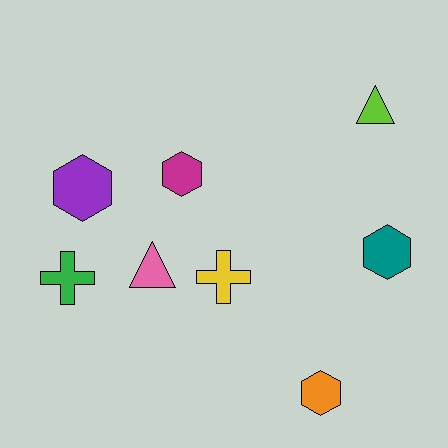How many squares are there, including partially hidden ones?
There are no squares.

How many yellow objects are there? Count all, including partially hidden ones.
There is 1 yellow object.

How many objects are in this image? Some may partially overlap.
There are 8 objects.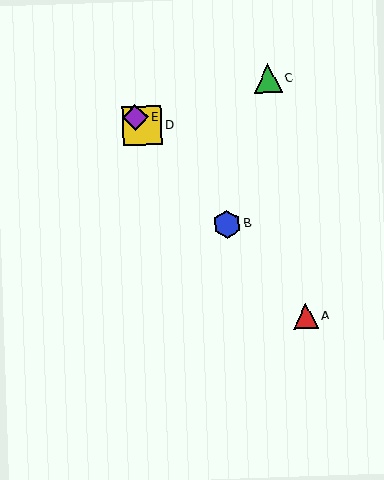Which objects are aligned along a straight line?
Objects A, B, D, E are aligned along a straight line.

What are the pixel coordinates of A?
Object A is at (306, 316).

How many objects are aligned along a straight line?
4 objects (A, B, D, E) are aligned along a straight line.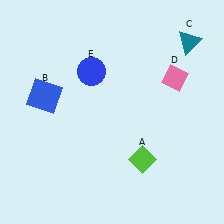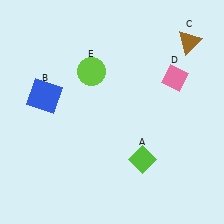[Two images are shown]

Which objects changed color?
C changed from teal to brown. E changed from blue to lime.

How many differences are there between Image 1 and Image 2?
There are 2 differences between the two images.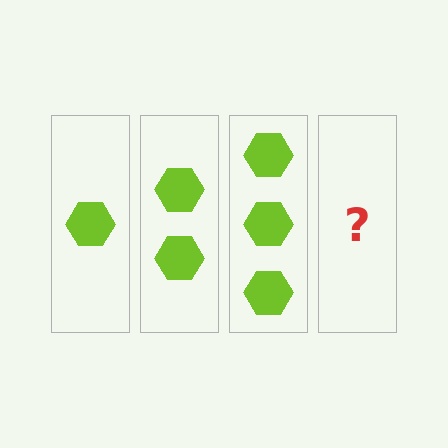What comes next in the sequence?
The next element should be 4 hexagons.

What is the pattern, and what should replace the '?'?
The pattern is that each step adds one more hexagon. The '?' should be 4 hexagons.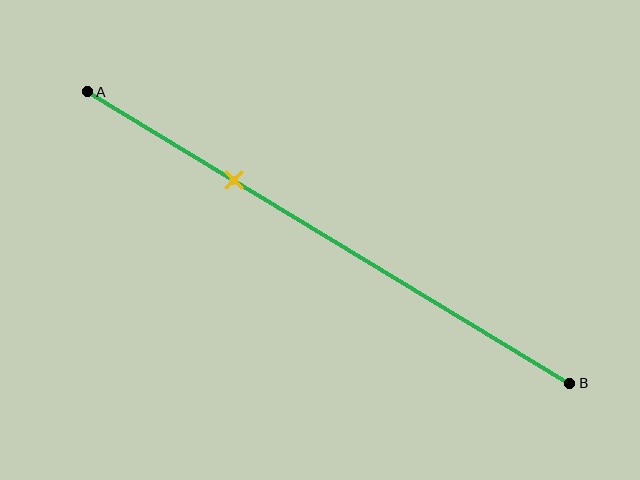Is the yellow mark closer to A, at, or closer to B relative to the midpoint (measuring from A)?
The yellow mark is closer to point A than the midpoint of segment AB.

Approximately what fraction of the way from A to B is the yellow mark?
The yellow mark is approximately 30% of the way from A to B.